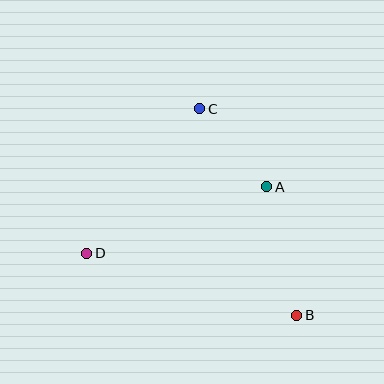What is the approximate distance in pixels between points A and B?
The distance between A and B is approximately 132 pixels.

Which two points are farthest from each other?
Points B and C are farthest from each other.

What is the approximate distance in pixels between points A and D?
The distance between A and D is approximately 192 pixels.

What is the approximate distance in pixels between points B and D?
The distance between B and D is approximately 219 pixels.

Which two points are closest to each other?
Points A and C are closest to each other.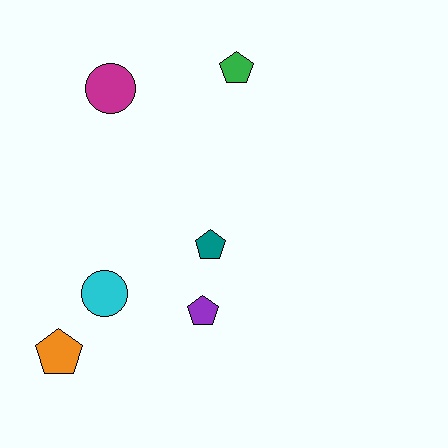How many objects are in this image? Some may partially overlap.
There are 6 objects.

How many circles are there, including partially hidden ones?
There are 2 circles.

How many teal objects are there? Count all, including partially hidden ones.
There is 1 teal object.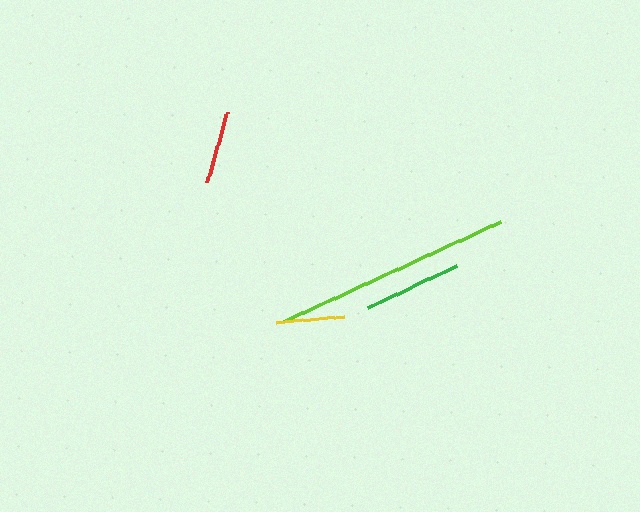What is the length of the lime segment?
The lime segment is approximately 239 pixels long.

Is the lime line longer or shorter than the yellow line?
The lime line is longer than the yellow line.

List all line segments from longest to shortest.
From longest to shortest: lime, green, red, yellow.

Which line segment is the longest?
The lime line is the longest at approximately 239 pixels.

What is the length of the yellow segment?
The yellow segment is approximately 68 pixels long.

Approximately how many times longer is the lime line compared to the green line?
The lime line is approximately 2.5 times the length of the green line.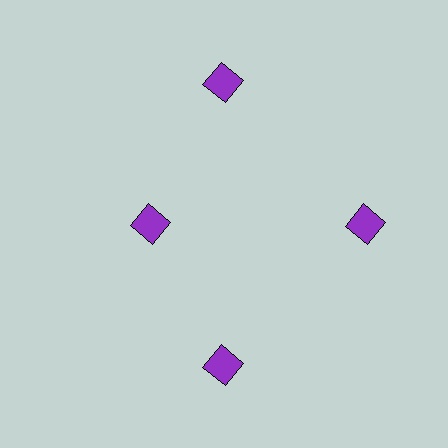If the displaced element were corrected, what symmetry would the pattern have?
It would have 4-fold rotational symmetry — the pattern would map onto itself every 90 degrees.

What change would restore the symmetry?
The symmetry would be restored by moving it outward, back onto the ring so that all 4 diamonds sit at equal angles and equal distance from the center.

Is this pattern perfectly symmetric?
No. The 4 purple diamonds are arranged in a ring, but one element near the 9 o'clock position is pulled inward toward the center, breaking the 4-fold rotational symmetry.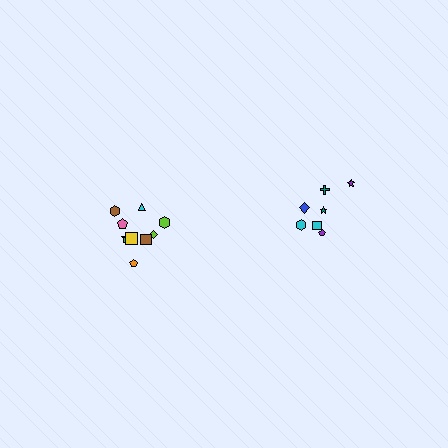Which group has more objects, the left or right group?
The left group.